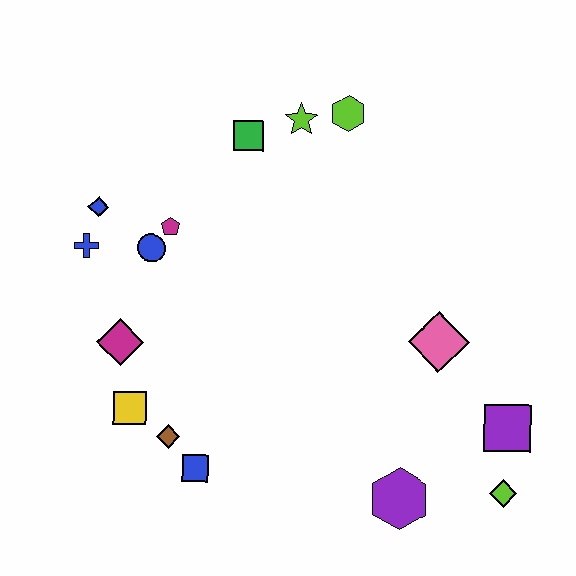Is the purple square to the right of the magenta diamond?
Yes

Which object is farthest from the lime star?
The lime diamond is farthest from the lime star.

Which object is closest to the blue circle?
The magenta pentagon is closest to the blue circle.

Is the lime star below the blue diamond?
No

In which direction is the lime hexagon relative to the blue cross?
The lime hexagon is to the right of the blue cross.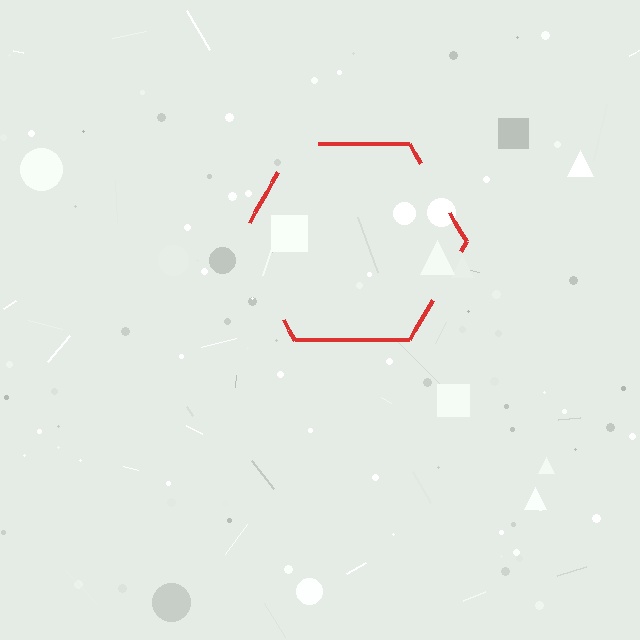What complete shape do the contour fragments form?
The contour fragments form a hexagon.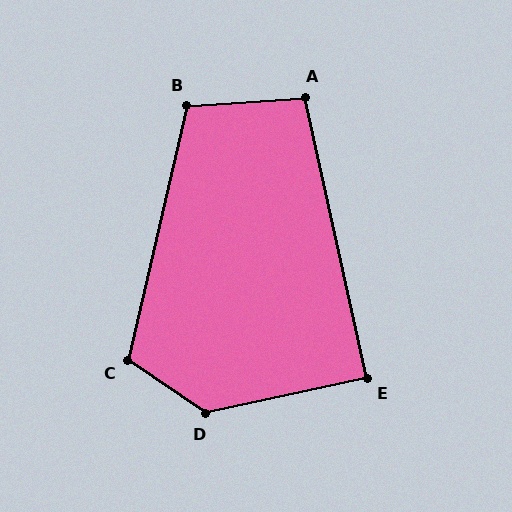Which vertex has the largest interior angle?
D, at approximately 133 degrees.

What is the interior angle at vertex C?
Approximately 111 degrees (obtuse).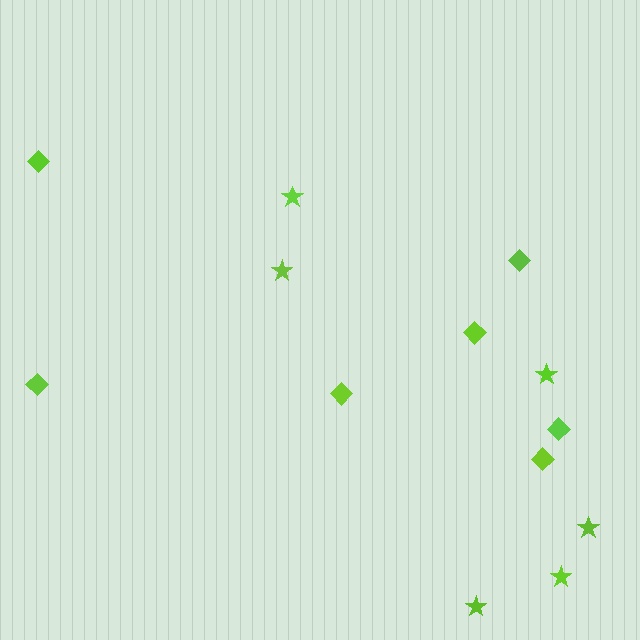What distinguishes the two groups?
There are 2 groups: one group of stars (6) and one group of diamonds (7).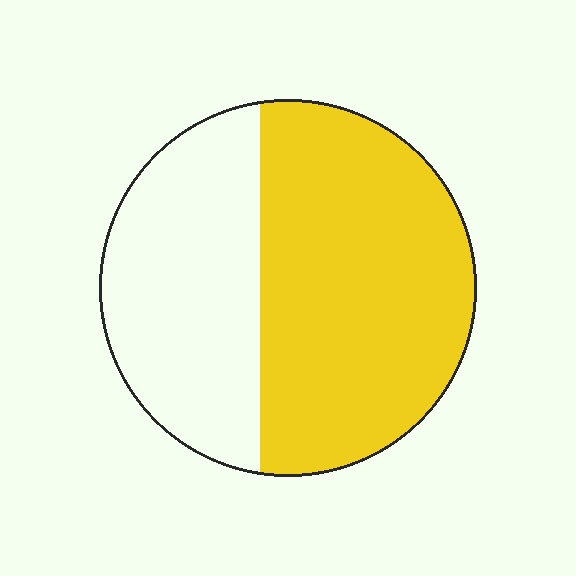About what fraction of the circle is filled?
About three fifths (3/5).